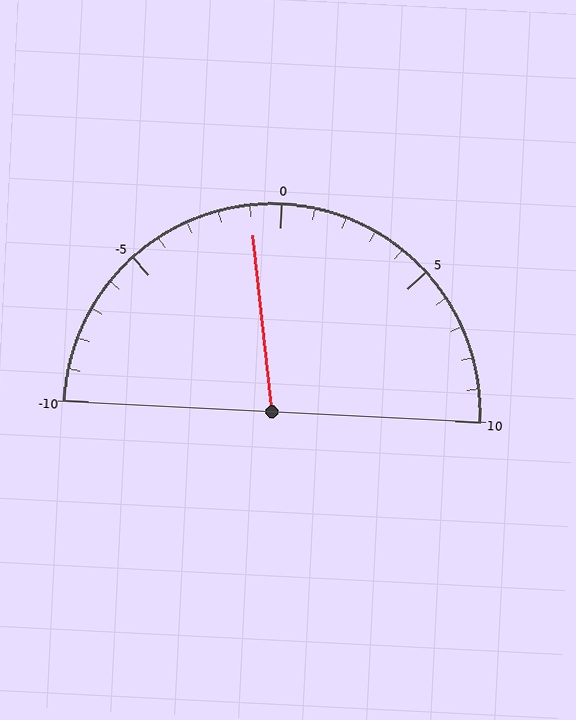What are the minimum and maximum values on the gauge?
The gauge ranges from -10 to 10.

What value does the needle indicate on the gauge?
The needle indicates approximately -1.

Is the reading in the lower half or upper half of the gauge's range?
The reading is in the lower half of the range (-10 to 10).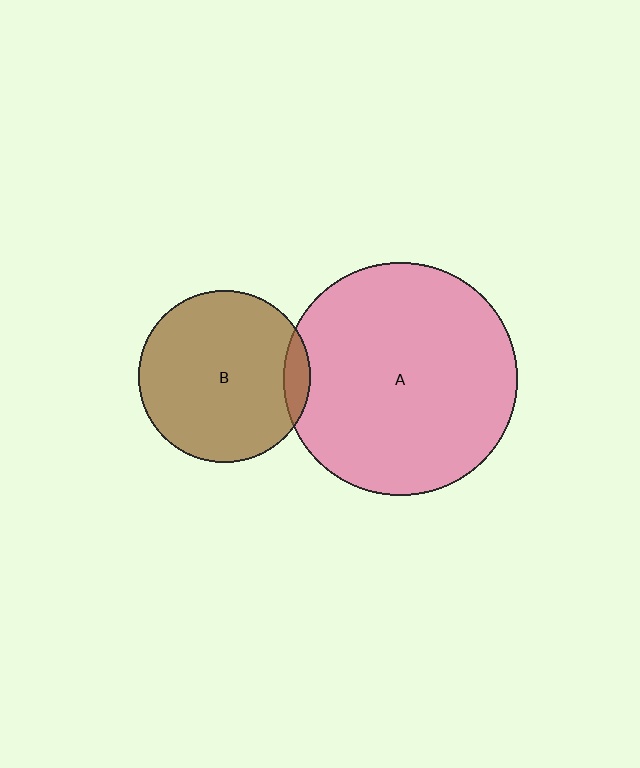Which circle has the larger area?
Circle A (pink).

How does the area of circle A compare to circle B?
Approximately 1.8 times.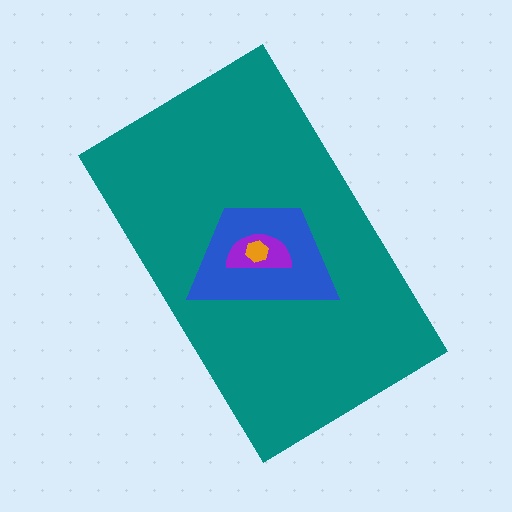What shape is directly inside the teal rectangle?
The blue trapezoid.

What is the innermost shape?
The orange hexagon.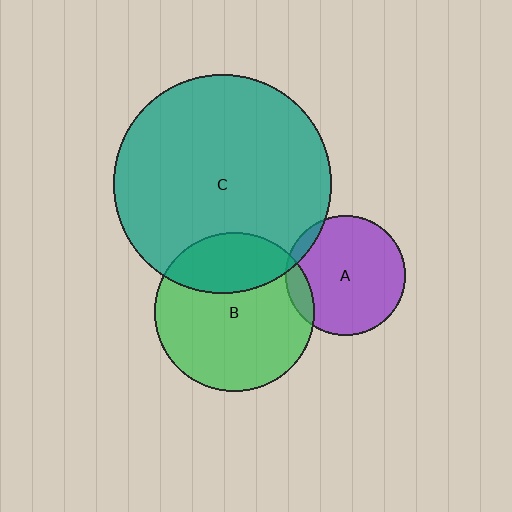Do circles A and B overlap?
Yes.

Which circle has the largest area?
Circle C (teal).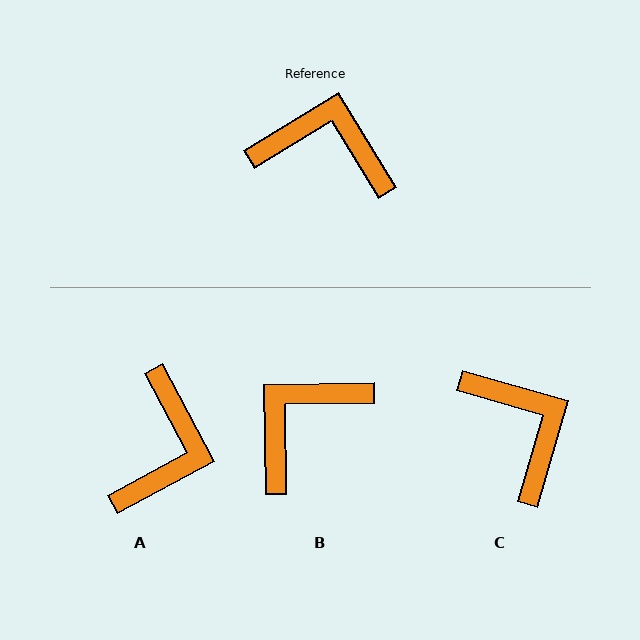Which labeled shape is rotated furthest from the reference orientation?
A, about 93 degrees away.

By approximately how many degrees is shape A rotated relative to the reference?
Approximately 93 degrees clockwise.